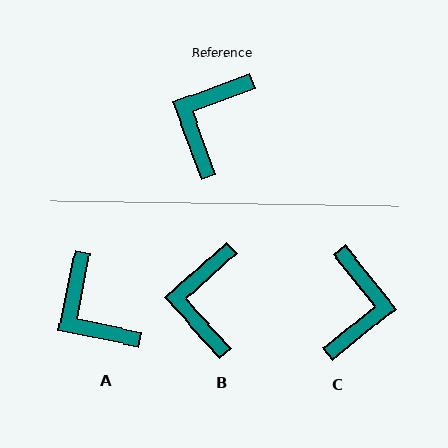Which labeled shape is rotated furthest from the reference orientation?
C, about 161 degrees away.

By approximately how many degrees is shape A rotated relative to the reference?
Approximately 58 degrees counter-clockwise.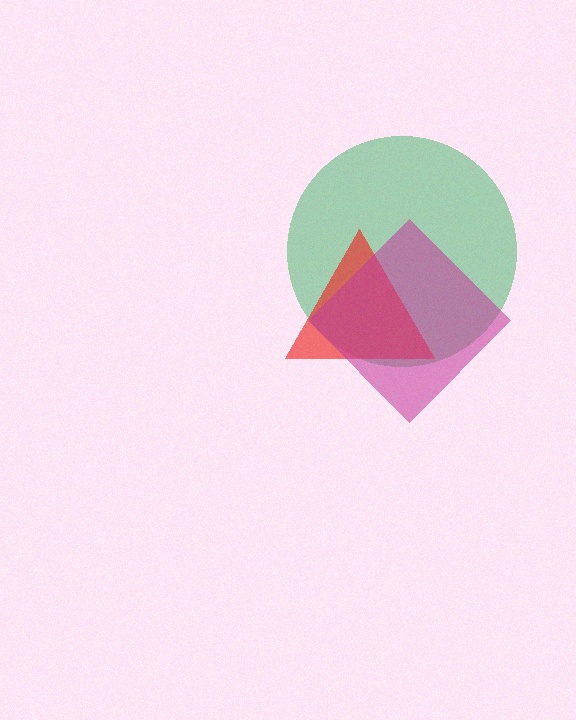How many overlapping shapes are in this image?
There are 3 overlapping shapes in the image.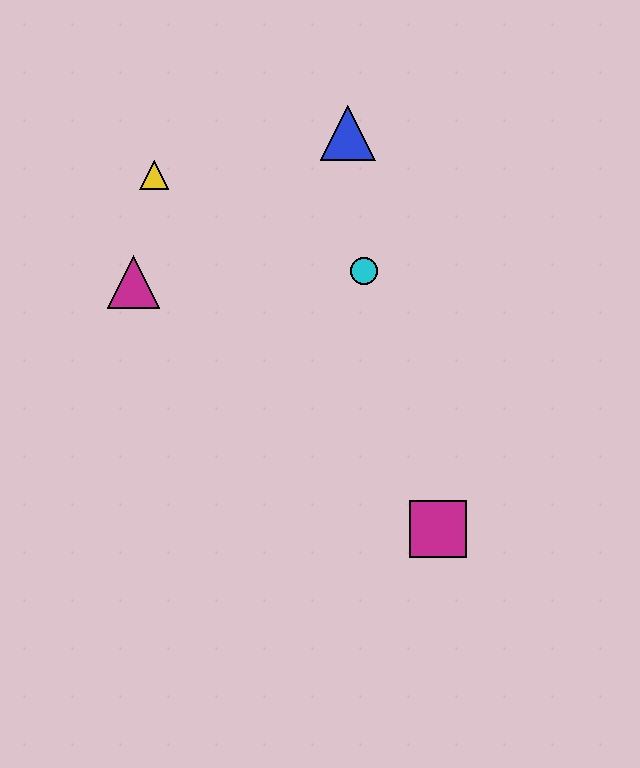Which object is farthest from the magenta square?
The yellow triangle is farthest from the magenta square.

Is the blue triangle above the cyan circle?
Yes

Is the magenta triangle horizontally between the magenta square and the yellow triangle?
No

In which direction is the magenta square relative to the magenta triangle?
The magenta square is to the right of the magenta triangle.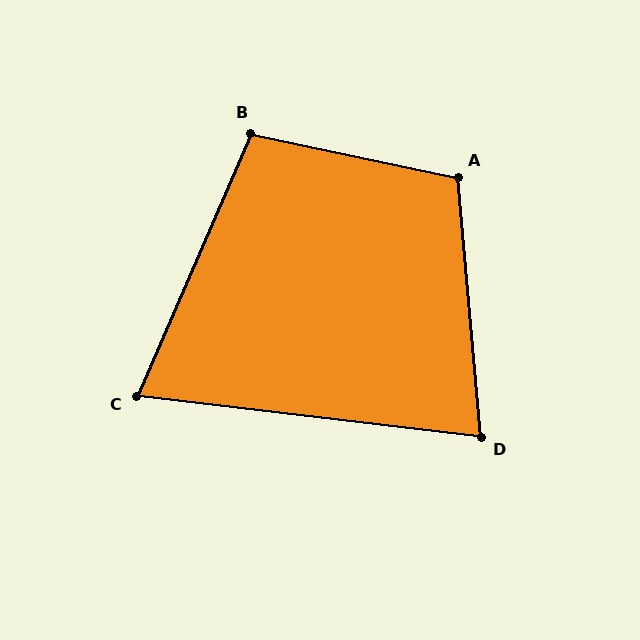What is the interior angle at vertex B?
Approximately 102 degrees (obtuse).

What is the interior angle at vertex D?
Approximately 78 degrees (acute).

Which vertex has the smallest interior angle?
C, at approximately 73 degrees.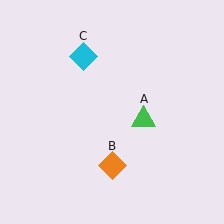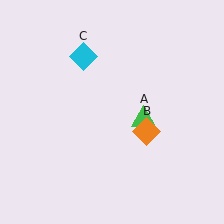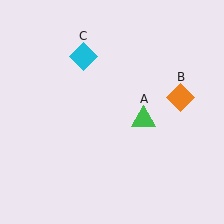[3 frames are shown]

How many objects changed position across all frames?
1 object changed position: orange diamond (object B).